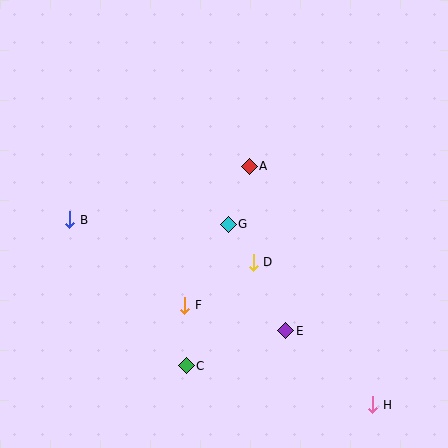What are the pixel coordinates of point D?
Point D is at (253, 262).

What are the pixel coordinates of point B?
Point B is at (70, 220).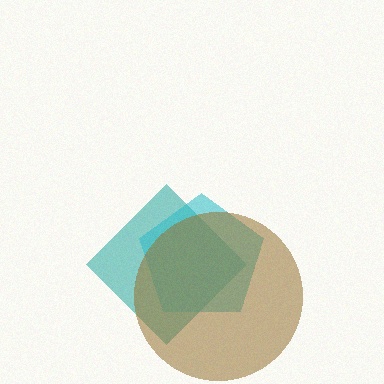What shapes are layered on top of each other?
The layered shapes are: a teal diamond, a cyan pentagon, a brown circle.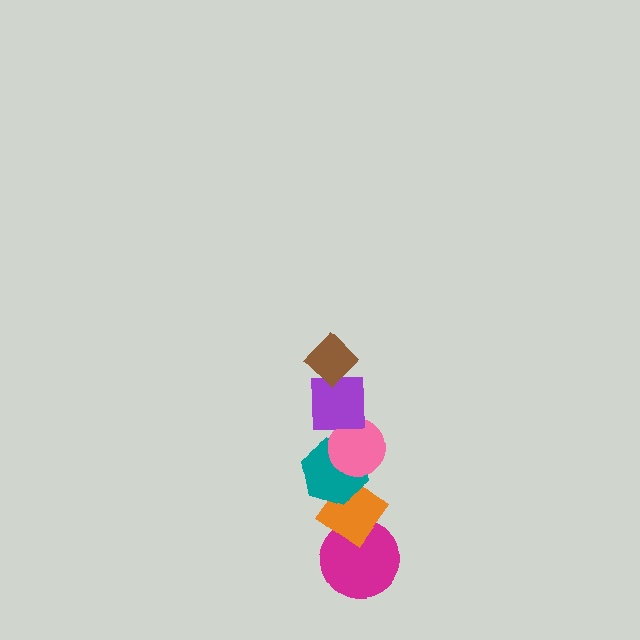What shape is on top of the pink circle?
The purple square is on top of the pink circle.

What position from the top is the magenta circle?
The magenta circle is 6th from the top.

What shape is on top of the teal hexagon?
The pink circle is on top of the teal hexagon.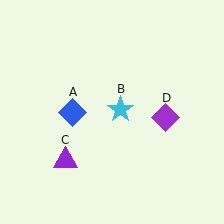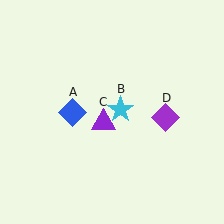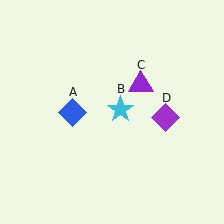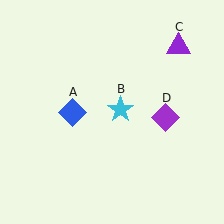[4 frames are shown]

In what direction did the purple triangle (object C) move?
The purple triangle (object C) moved up and to the right.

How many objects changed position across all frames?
1 object changed position: purple triangle (object C).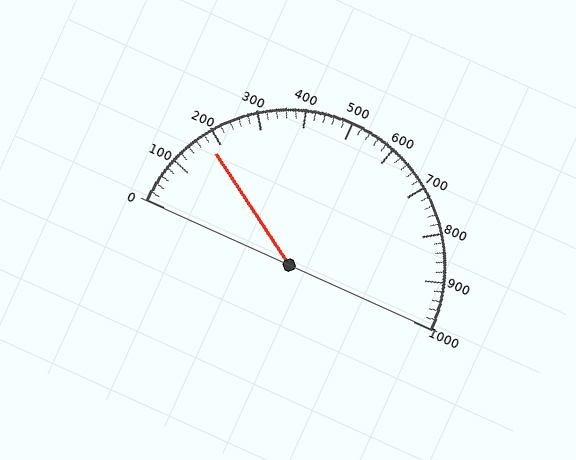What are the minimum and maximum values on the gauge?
The gauge ranges from 0 to 1000.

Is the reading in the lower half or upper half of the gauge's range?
The reading is in the lower half of the range (0 to 1000).